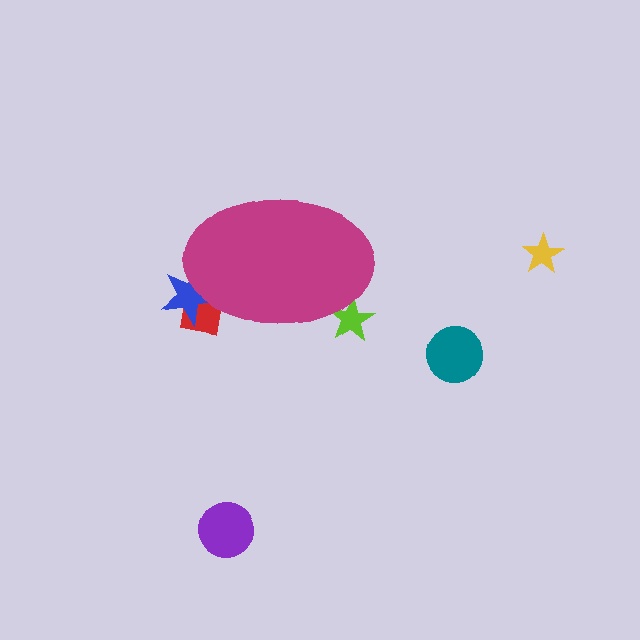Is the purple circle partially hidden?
No, the purple circle is fully visible.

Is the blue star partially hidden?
Yes, the blue star is partially hidden behind the magenta ellipse.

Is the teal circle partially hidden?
No, the teal circle is fully visible.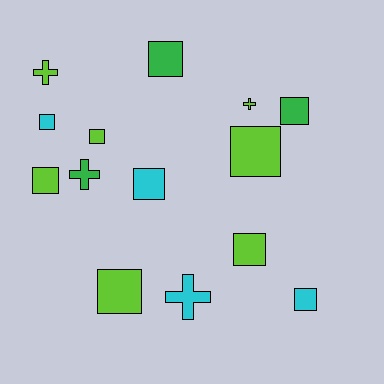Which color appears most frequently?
Lime, with 7 objects.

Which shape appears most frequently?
Square, with 10 objects.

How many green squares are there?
There are 2 green squares.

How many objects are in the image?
There are 14 objects.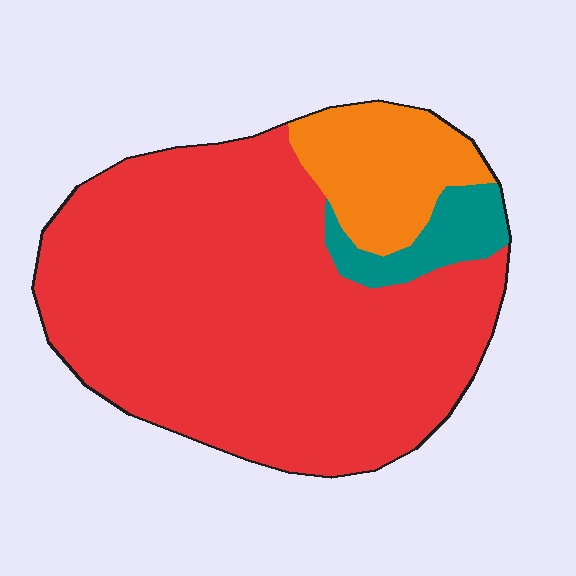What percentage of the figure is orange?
Orange takes up less than a sixth of the figure.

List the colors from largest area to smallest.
From largest to smallest: red, orange, teal.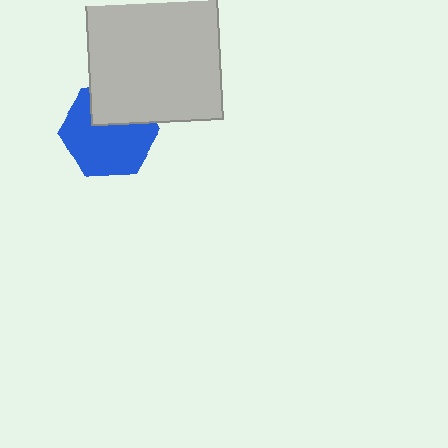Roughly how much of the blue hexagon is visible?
Most of it is visible (roughly 69%).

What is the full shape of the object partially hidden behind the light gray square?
The partially hidden object is a blue hexagon.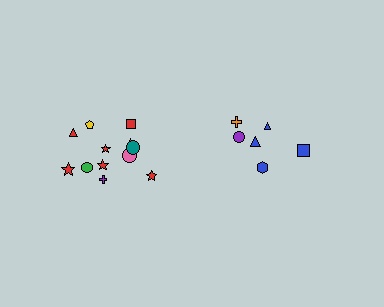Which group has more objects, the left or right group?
The left group.